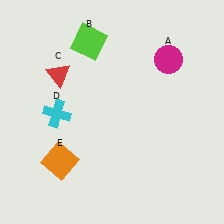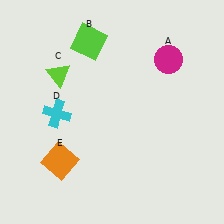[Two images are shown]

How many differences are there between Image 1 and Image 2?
There is 1 difference between the two images.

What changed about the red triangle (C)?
In Image 1, C is red. In Image 2, it changed to lime.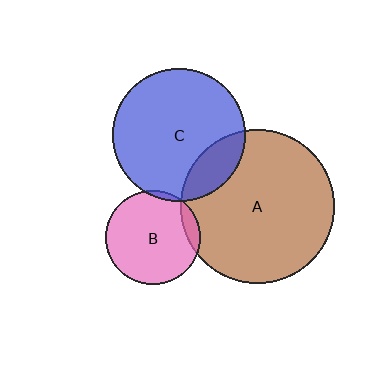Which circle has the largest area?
Circle A (brown).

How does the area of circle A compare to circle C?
Approximately 1.3 times.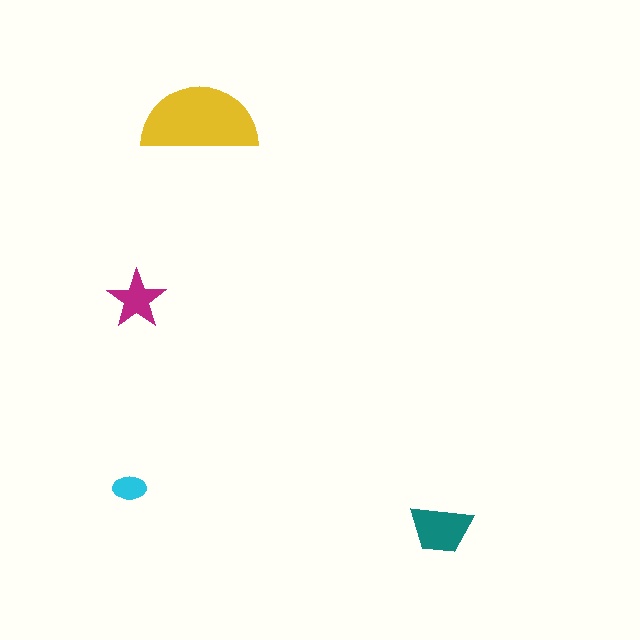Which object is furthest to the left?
The cyan ellipse is leftmost.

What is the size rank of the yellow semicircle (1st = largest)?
1st.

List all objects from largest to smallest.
The yellow semicircle, the teal trapezoid, the magenta star, the cyan ellipse.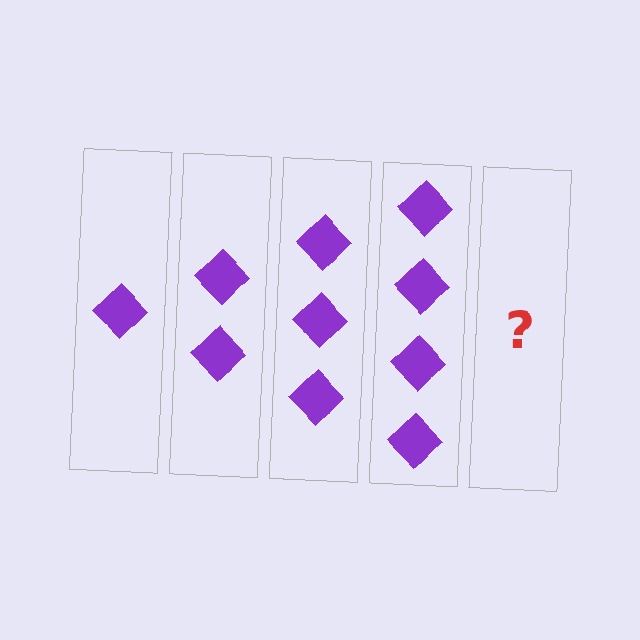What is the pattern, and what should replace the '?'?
The pattern is that each step adds one more diamond. The '?' should be 5 diamonds.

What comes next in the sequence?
The next element should be 5 diamonds.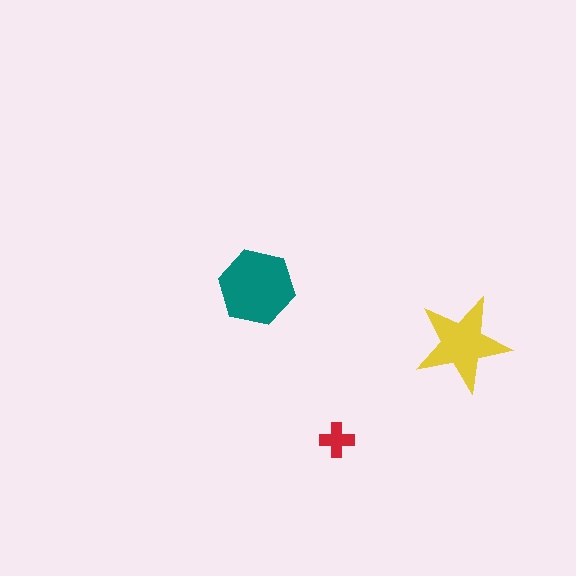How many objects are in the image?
There are 3 objects in the image.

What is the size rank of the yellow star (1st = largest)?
2nd.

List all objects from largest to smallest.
The teal hexagon, the yellow star, the red cross.